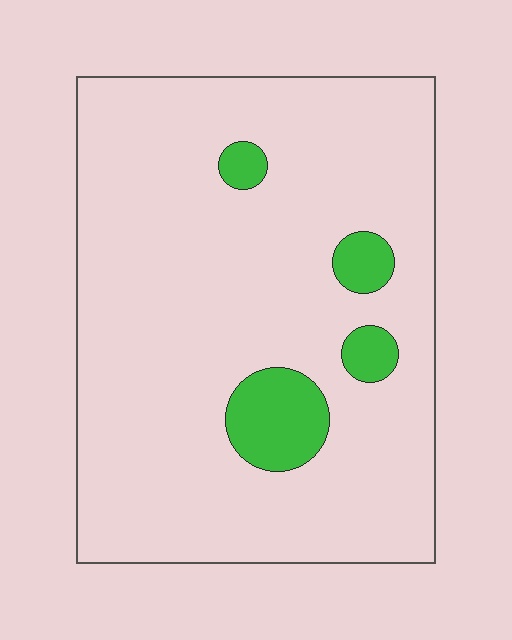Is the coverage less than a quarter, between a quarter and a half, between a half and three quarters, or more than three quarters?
Less than a quarter.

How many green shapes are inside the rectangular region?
4.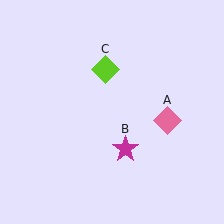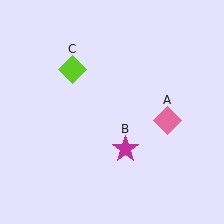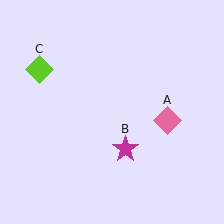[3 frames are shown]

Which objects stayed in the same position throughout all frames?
Pink diamond (object A) and magenta star (object B) remained stationary.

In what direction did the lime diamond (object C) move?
The lime diamond (object C) moved left.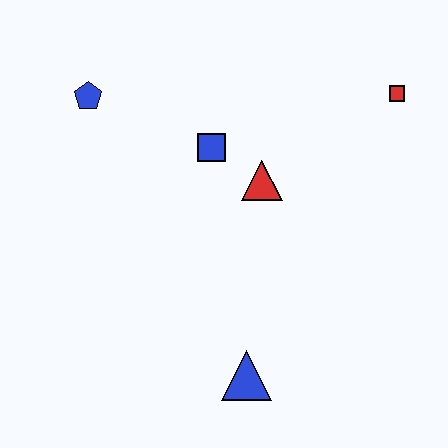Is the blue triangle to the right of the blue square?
Yes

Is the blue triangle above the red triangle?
No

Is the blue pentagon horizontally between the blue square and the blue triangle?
No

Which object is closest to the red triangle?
The blue square is closest to the red triangle.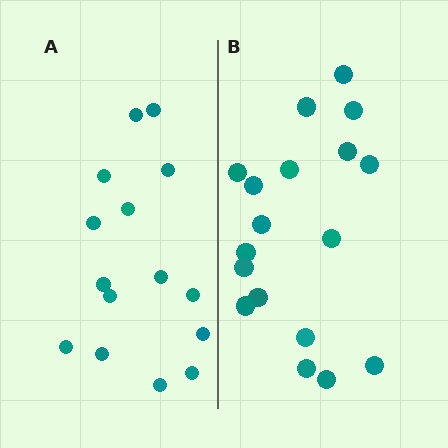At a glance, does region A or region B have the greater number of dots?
Region B (the right region) has more dots.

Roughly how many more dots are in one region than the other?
Region B has just a few more — roughly 2 or 3 more dots than region A.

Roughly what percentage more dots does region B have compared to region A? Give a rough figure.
About 20% more.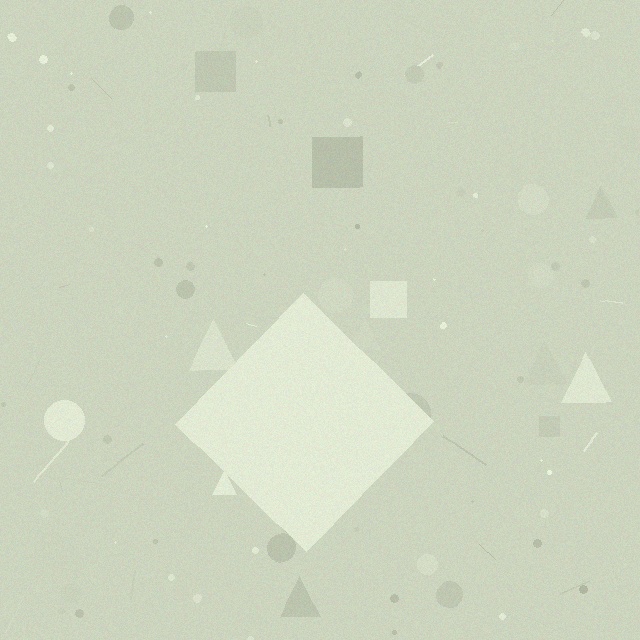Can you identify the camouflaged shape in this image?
The camouflaged shape is a diamond.